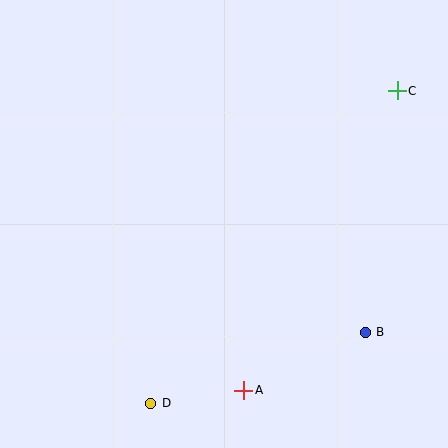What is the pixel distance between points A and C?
The distance between A and C is 337 pixels.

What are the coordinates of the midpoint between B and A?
The midpoint between B and A is at (305, 361).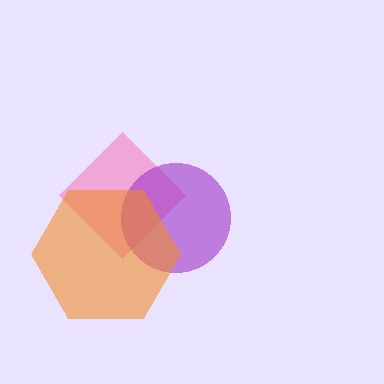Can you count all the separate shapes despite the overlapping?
Yes, there are 3 separate shapes.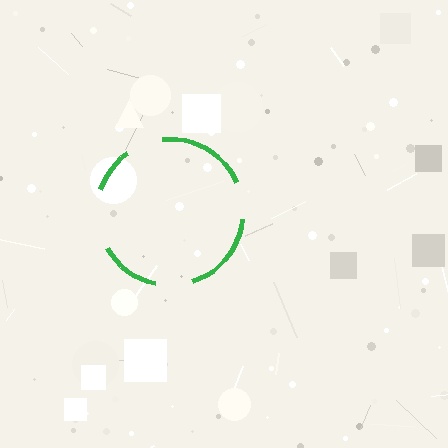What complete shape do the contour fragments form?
The contour fragments form a circle.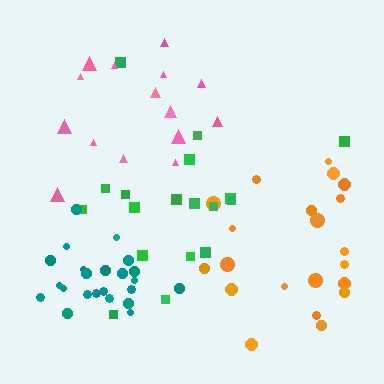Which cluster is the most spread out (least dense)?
Orange.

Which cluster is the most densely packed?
Teal.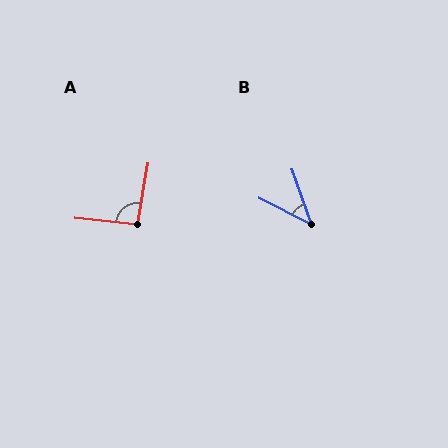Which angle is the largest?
A, at approximately 94 degrees.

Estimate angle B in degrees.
Approximately 44 degrees.